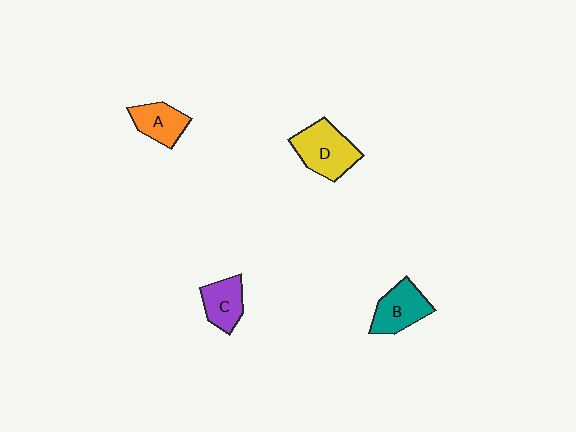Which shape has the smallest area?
Shape C (purple).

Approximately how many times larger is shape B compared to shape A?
Approximately 1.2 times.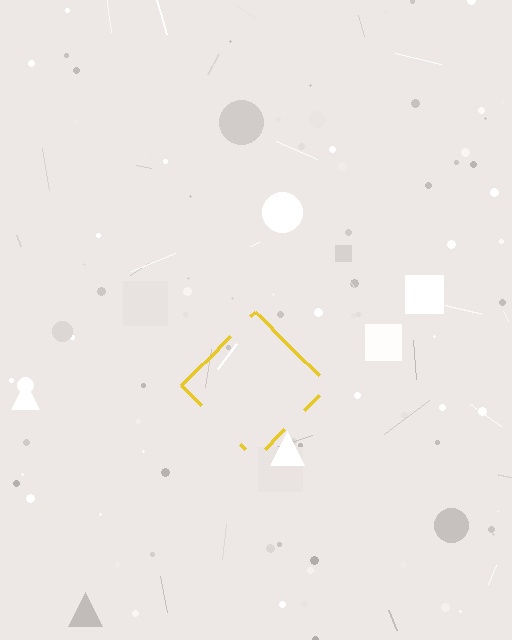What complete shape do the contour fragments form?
The contour fragments form a diamond.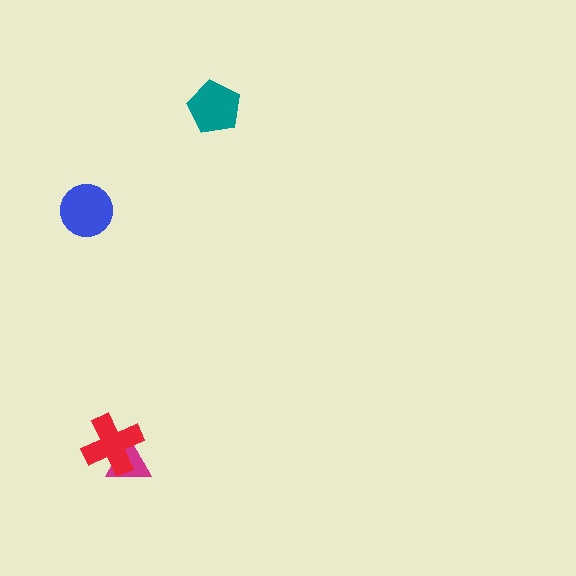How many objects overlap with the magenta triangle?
1 object overlaps with the magenta triangle.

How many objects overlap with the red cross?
1 object overlaps with the red cross.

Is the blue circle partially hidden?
No, no other shape covers it.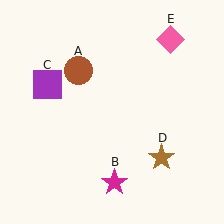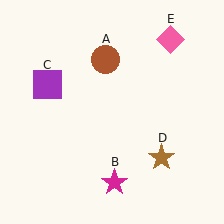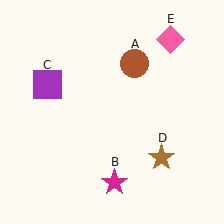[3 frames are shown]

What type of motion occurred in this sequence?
The brown circle (object A) rotated clockwise around the center of the scene.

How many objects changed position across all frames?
1 object changed position: brown circle (object A).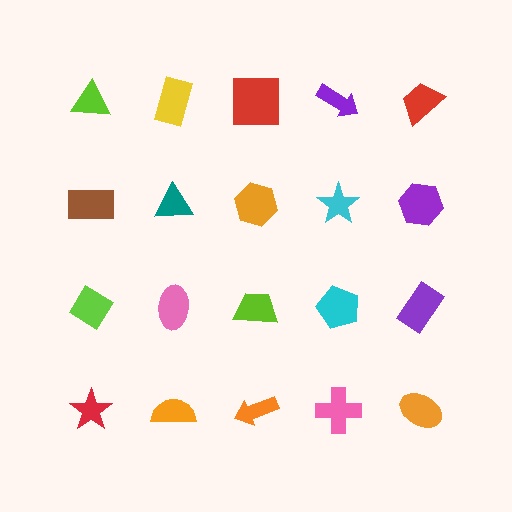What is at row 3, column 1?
A lime diamond.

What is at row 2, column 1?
A brown rectangle.